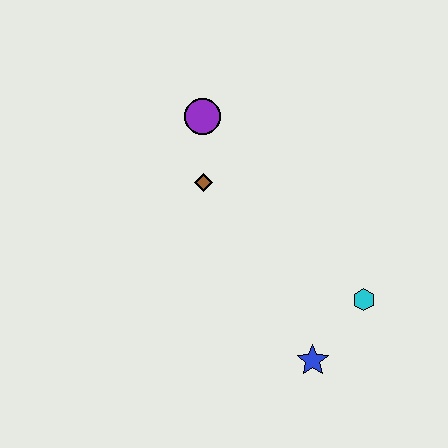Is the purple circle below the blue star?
No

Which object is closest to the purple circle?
The brown diamond is closest to the purple circle.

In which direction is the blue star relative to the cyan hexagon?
The blue star is below the cyan hexagon.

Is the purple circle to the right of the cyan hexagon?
No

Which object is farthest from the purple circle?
The blue star is farthest from the purple circle.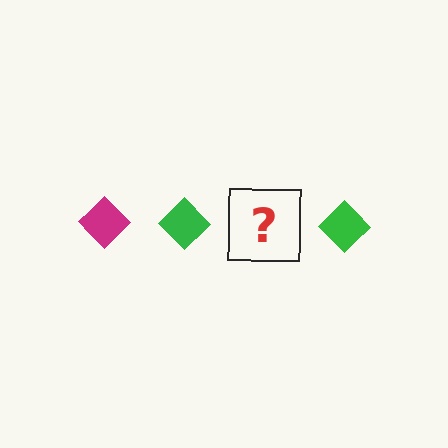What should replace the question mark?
The question mark should be replaced with a magenta diamond.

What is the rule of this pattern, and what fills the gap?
The rule is that the pattern cycles through magenta, green diamonds. The gap should be filled with a magenta diamond.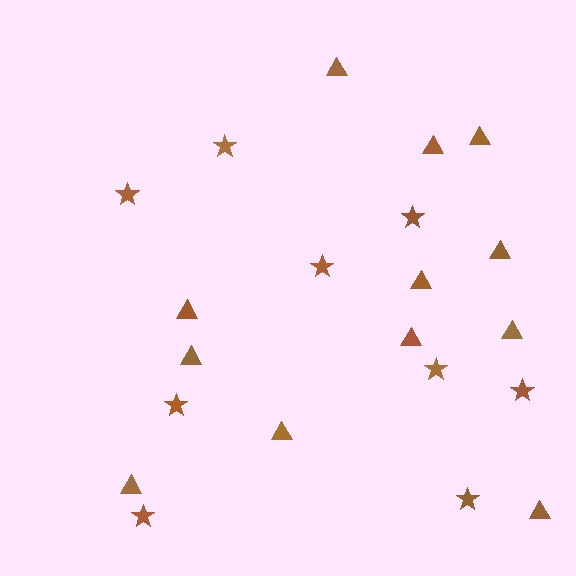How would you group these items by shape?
There are 2 groups: one group of triangles (12) and one group of stars (9).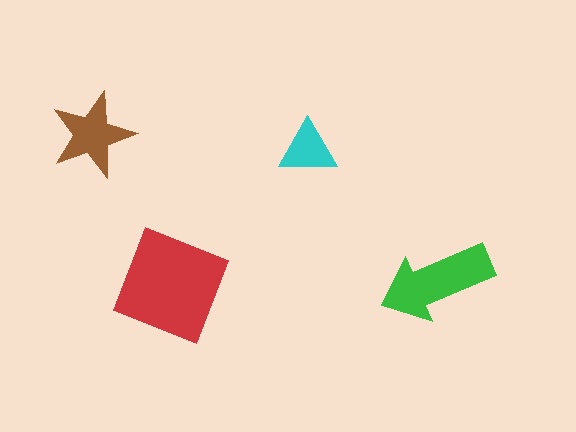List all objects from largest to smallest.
The red square, the green arrow, the brown star, the cyan triangle.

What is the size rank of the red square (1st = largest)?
1st.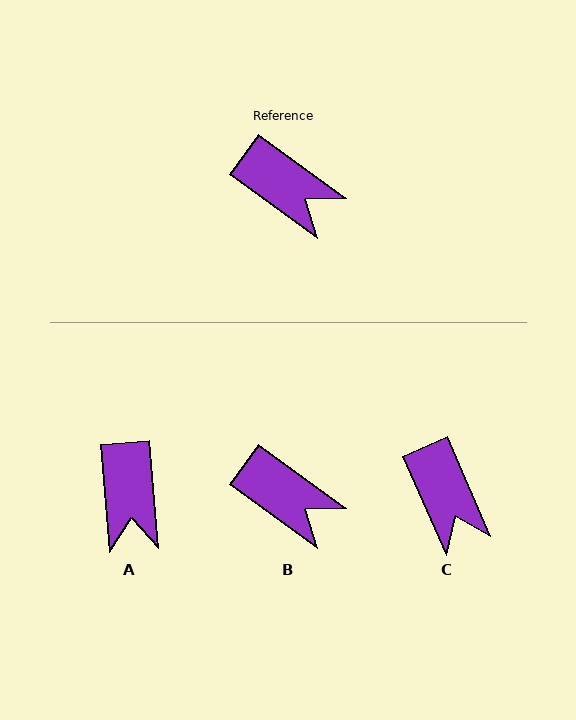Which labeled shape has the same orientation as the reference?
B.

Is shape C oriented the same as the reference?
No, it is off by about 30 degrees.